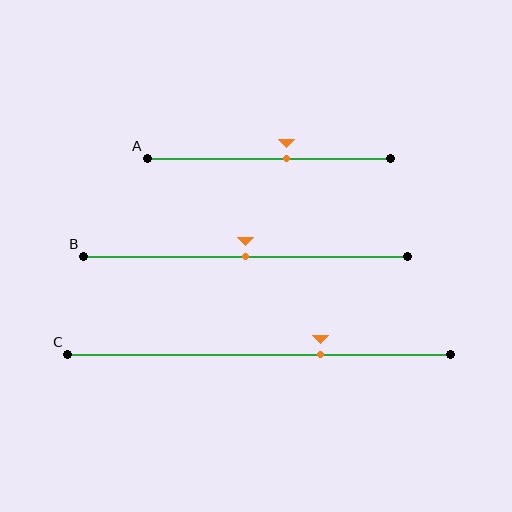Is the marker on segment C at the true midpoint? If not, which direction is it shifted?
No, the marker on segment C is shifted to the right by about 16% of the segment length.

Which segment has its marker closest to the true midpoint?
Segment B has its marker closest to the true midpoint.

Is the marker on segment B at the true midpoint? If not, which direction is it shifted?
Yes, the marker on segment B is at the true midpoint.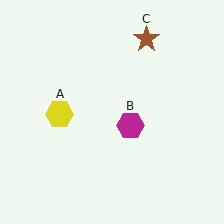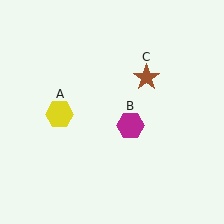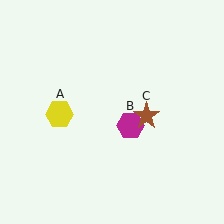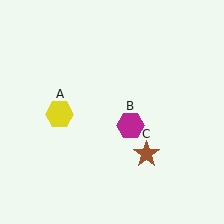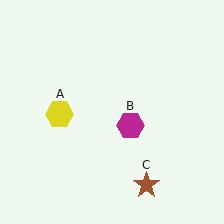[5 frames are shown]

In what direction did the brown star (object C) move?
The brown star (object C) moved down.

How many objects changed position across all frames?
1 object changed position: brown star (object C).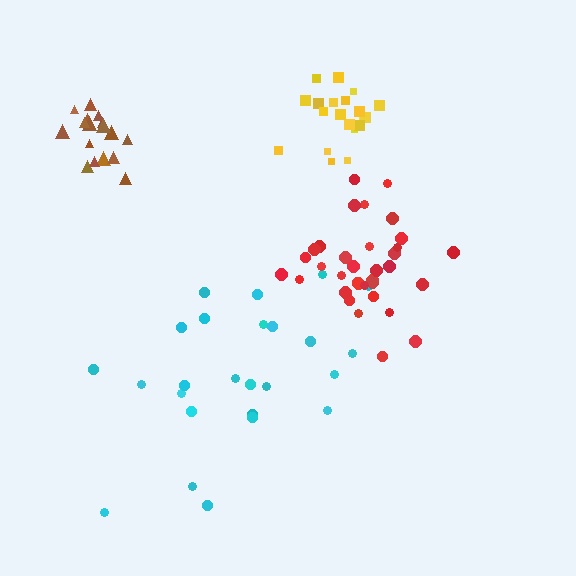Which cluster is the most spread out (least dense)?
Cyan.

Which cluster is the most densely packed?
Brown.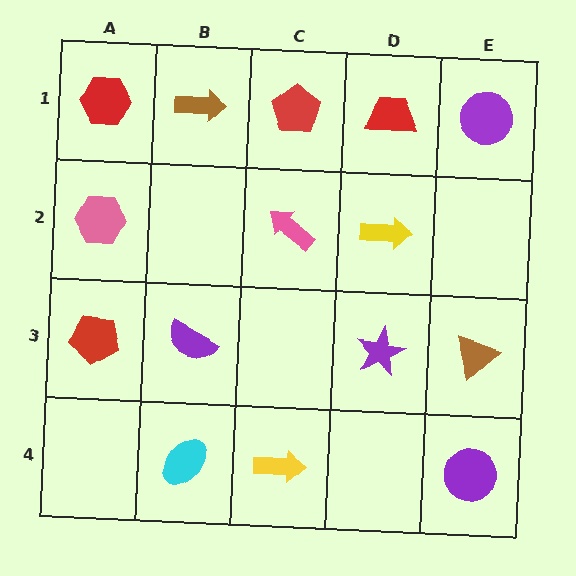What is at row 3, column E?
A brown triangle.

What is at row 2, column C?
A pink arrow.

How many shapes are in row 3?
4 shapes.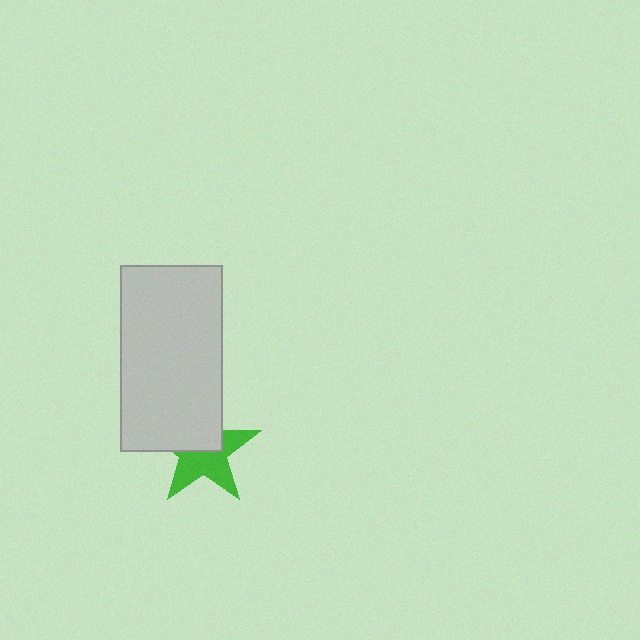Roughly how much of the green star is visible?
About half of it is visible (roughly 55%).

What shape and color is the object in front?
The object in front is a light gray rectangle.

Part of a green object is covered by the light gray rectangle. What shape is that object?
It is a star.